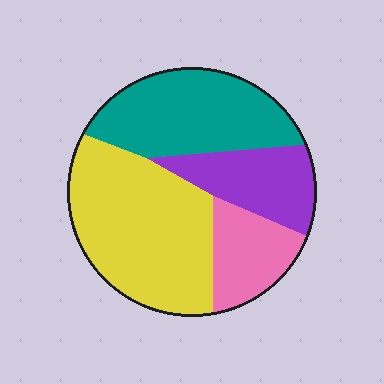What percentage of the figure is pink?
Pink covers around 15% of the figure.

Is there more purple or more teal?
Teal.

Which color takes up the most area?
Yellow, at roughly 40%.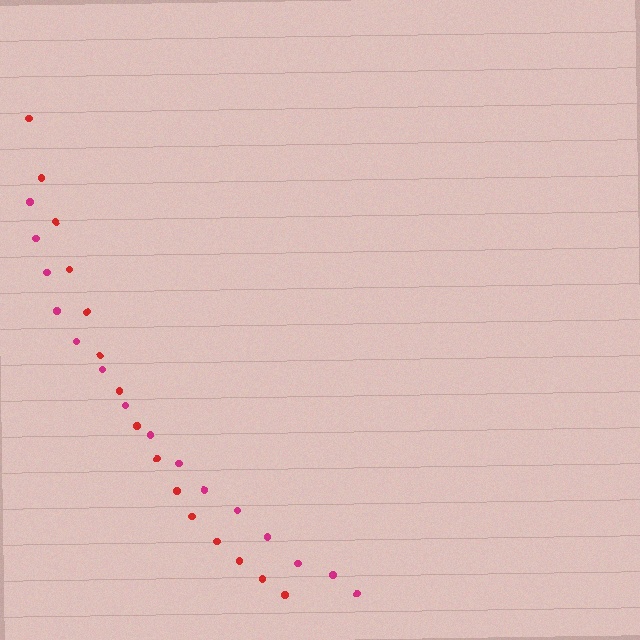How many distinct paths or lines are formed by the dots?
There are 2 distinct paths.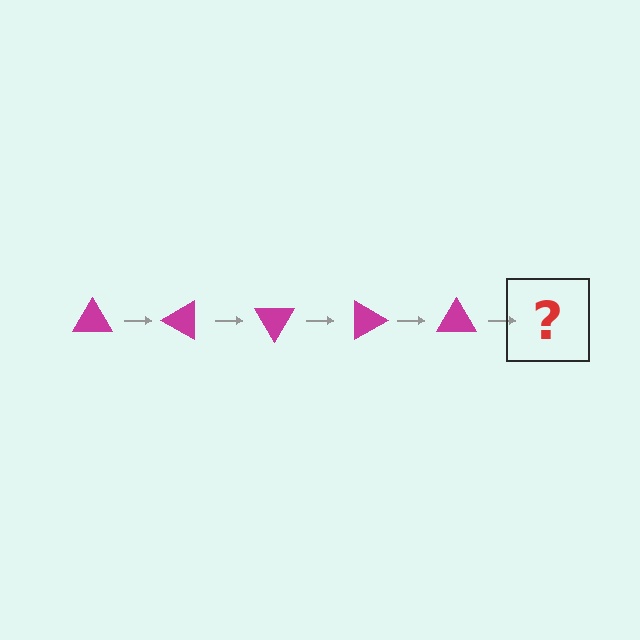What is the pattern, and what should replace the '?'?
The pattern is that the triangle rotates 30 degrees each step. The '?' should be a magenta triangle rotated 150 degrees.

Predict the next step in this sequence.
The next step is a magenta triangle rotated 150 degrees.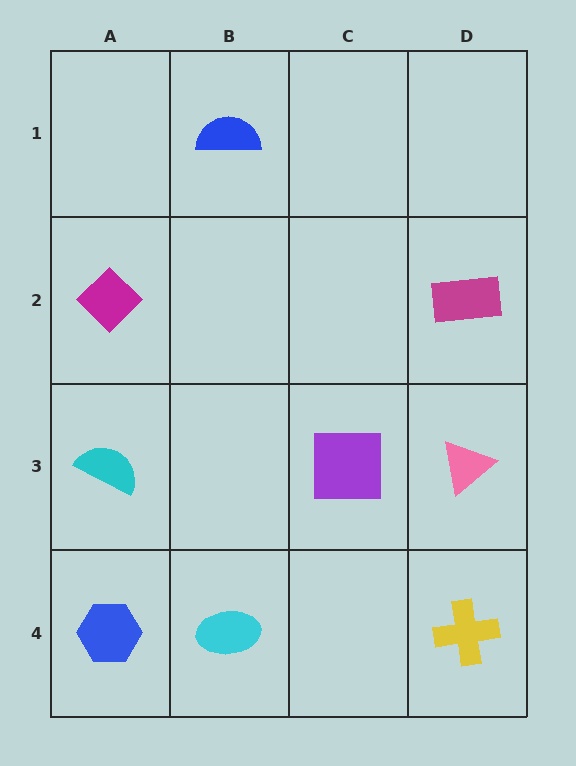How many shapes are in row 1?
1 shape.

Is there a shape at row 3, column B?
No, that cell is empty.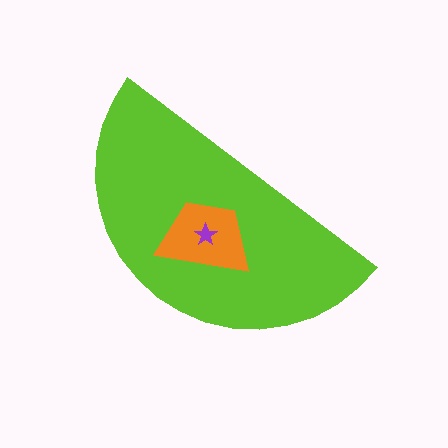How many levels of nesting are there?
3.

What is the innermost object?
The purple star.